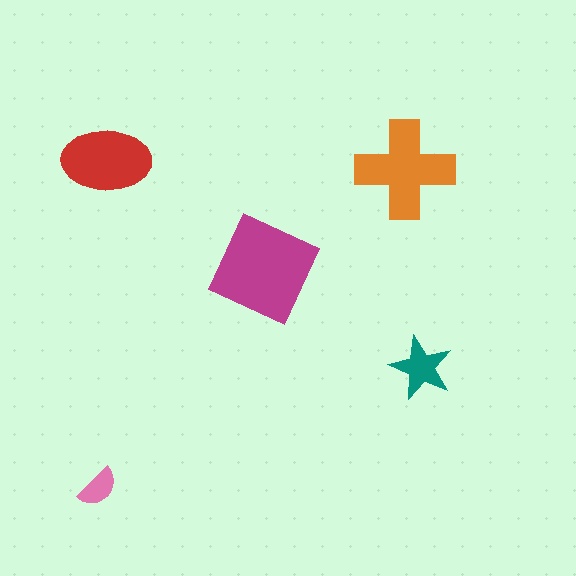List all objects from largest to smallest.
The magenta square, the orange cross, the red ellipse, the teal star, the pink semicircle.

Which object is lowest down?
The pink semicircle is bottommost.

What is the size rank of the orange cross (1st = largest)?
2nd.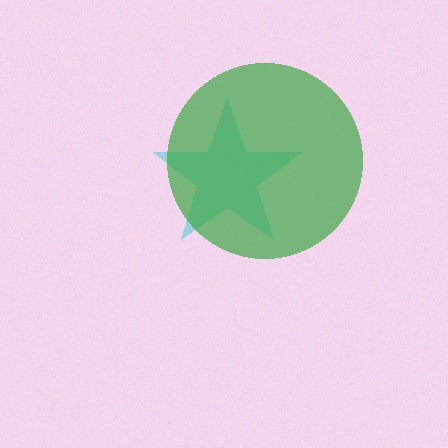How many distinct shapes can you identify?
There are 2 distinct shapes: a cyan star, a green circle.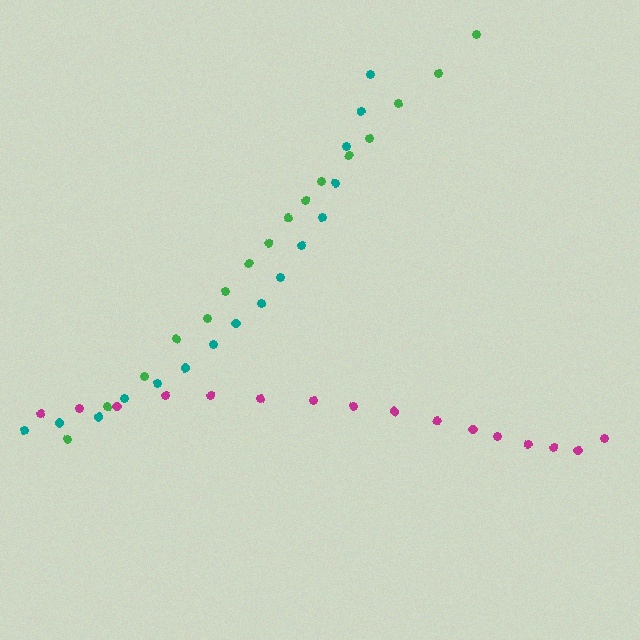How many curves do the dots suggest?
There are 3 distinct paths.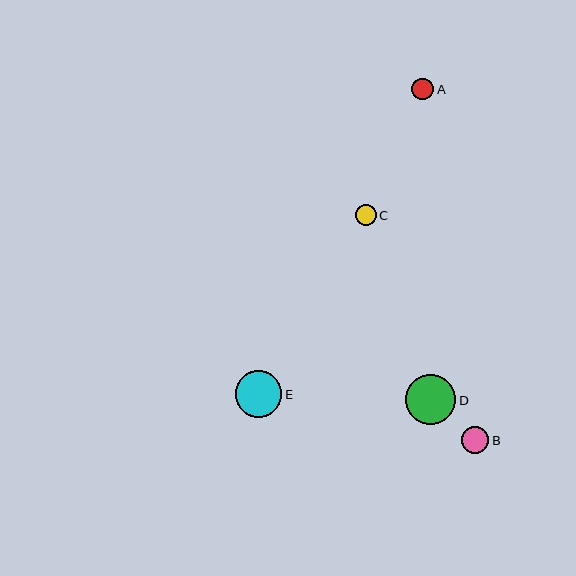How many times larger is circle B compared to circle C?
Circle B is approximately 1.3 times the size of circle C.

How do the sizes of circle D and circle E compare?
Circle D and circle E are approximately the same size.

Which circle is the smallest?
Circle C is the smallest with a size of approximately 21 pixels.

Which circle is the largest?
Circle D is the largest with a size of approximately 50 pixels.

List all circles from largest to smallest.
From largest to smallest: D, E, B, A, C.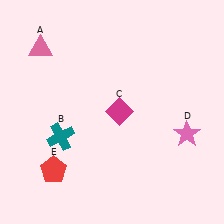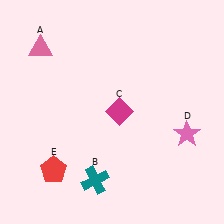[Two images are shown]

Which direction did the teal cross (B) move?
The teal cross (B) moved down.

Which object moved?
The teal cross (B) moved down.